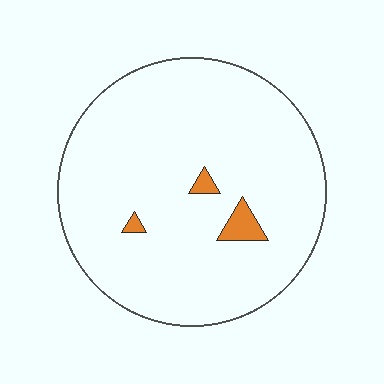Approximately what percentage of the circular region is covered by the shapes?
Approximately 5%.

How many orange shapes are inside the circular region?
3.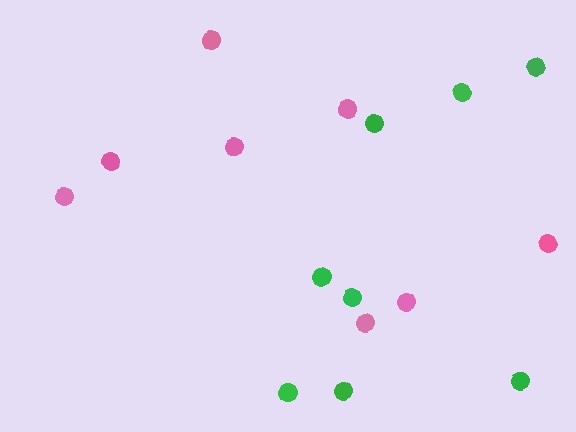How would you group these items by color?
There are 2 groups: one group of pink circles (8) and one group of green circles (8).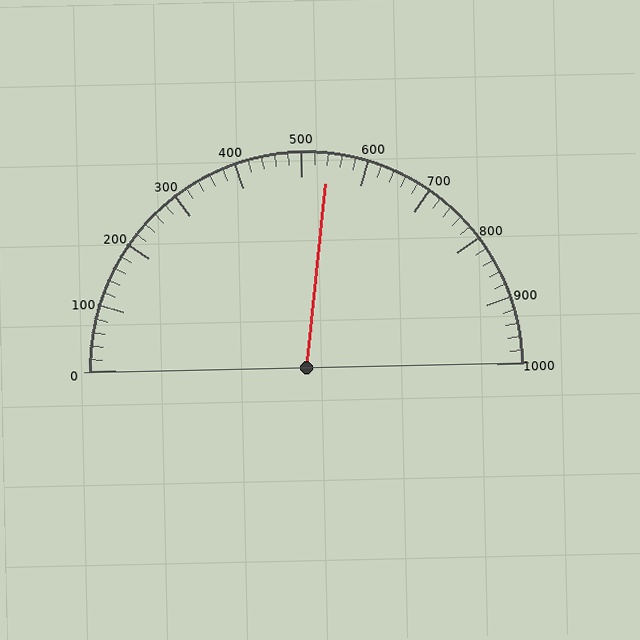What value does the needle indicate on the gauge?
The needle indicates approximately 540.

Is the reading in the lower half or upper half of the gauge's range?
The reading is in the upper half of the range (0 to 1000).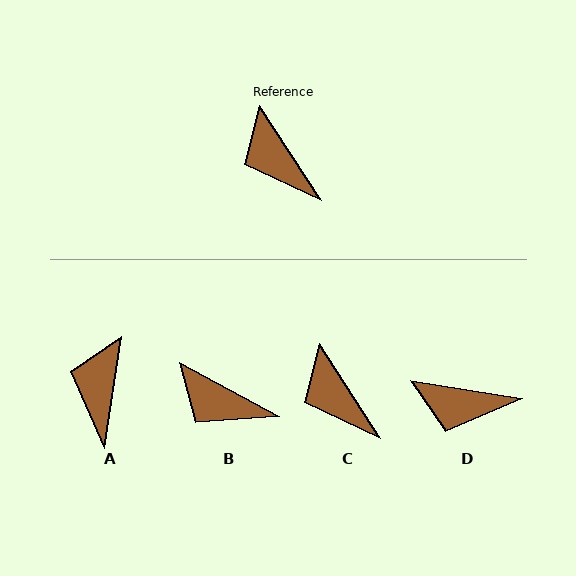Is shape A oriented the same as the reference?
No, it is off by about 42 degrees.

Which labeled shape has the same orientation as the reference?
C.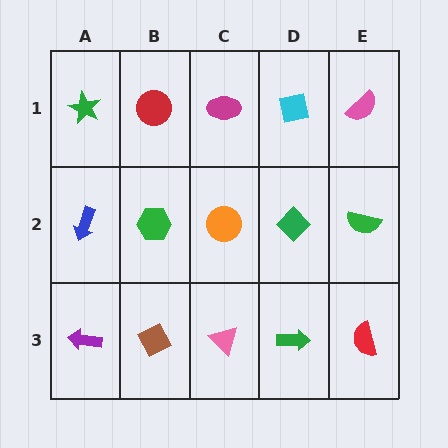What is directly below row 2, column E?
A red semicircle.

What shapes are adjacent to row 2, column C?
A magenta ellipse (row 1, column C), a pink triangle (row 3, column C), a green hexagon (row 2, column B), a green diamond (row 2, column D).